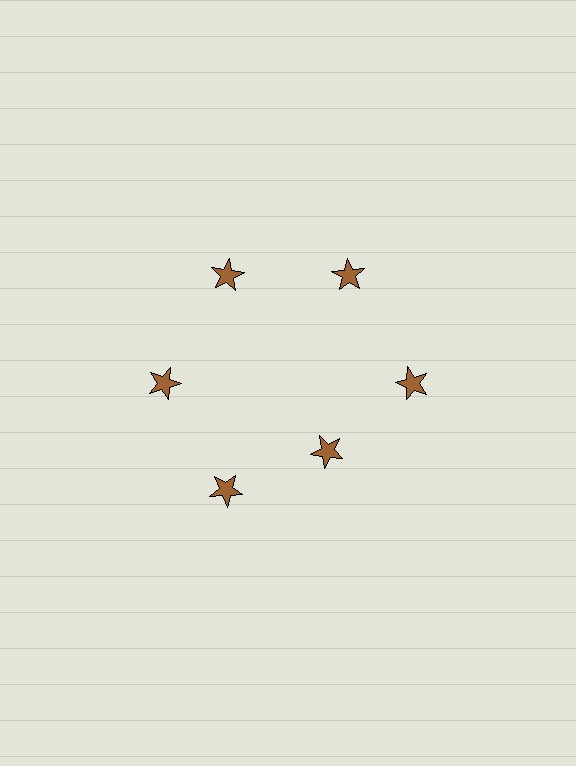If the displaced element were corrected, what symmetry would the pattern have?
It would have 6-fold rotational symmetry — the pattern would map onto itself every 60 degrees.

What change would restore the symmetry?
The symmetry would be restored by moving it outward, back onto the ring so that all 6 stars sit at equal angles and equal distance from the center.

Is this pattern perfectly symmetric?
No. The 6 brown stars are arranged in a ring, but one element near the 5 o'clock position is pulled inward toward the center, breaking the 6-fold rotational symmetry.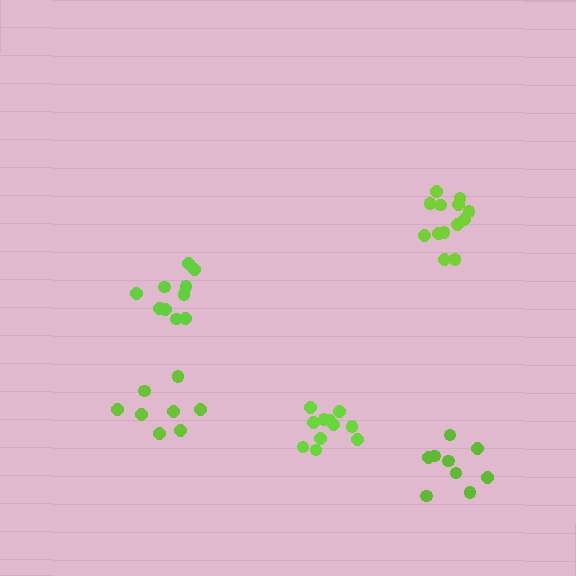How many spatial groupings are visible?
There are 5 spatial groupings.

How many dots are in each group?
Group 1: 13 dots, Group 2: 8 dots, Group 3: 11 dots, Group 4: 10 dots, Group 5: 9 dots (51 total).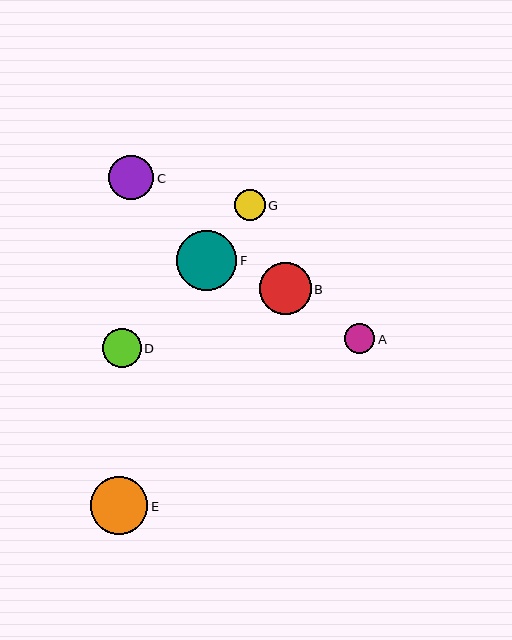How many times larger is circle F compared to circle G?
Circle F is approximately 2.0 times the size of circle G.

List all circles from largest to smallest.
From largest to smallest: F, E, B, C, D, G, A.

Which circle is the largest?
Circle F is the largest with a size of approximately 60 pixels.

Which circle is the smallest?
Circle A is the smallest with a size of approximately 30 pixels.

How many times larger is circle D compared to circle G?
Circle D is approximately 1.3 times the size of circle G.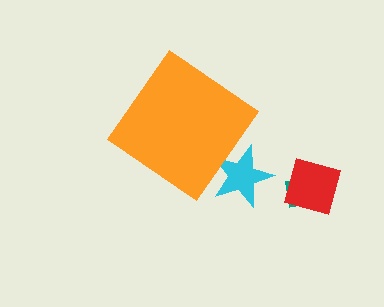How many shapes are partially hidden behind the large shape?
1 shape is partially hidden.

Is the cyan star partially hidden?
Yes, the cyan star is partially hidden behind the orange diamond.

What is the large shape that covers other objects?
An orange diamond.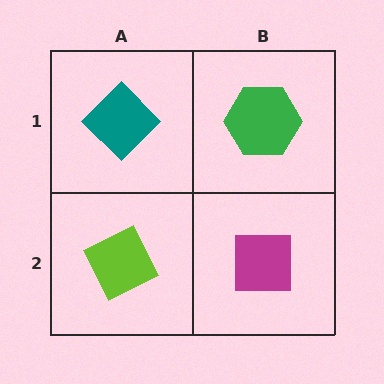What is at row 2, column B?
A magenta square.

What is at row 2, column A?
A lime diamond.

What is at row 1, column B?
A green hexagon.